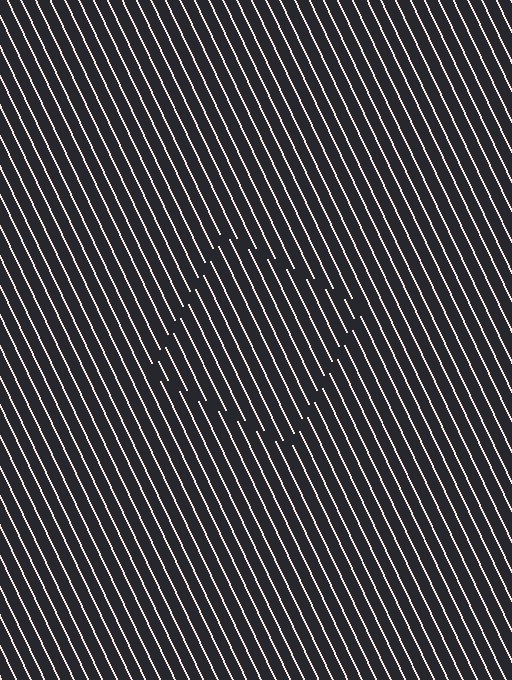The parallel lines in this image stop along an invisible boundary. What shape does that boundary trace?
An illusory square. The interior of the shape contains the same grating, shifted by half a period — the contour is defined by the phase discontinuity where line-ends from the inner and outer gratings abut.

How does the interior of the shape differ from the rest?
The interior of the shape contains the same grating, shifted by half a period — the contour is defined by the phase discontinuity where line-ends from the inner and outer gratings abut.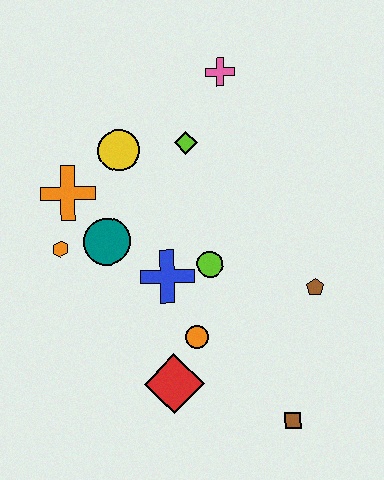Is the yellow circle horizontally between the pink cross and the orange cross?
Yes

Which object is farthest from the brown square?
The pink cross is farthest from the brown square.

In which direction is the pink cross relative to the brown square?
The pink cross is above the brown square.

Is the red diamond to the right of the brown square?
No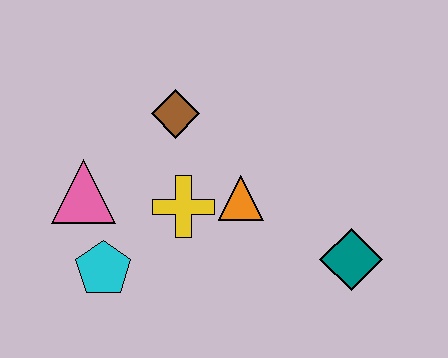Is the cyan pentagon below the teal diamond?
Yes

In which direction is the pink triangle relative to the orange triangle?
The pink triangle is to the left of the orange triangle.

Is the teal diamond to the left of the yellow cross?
No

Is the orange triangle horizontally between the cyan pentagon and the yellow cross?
No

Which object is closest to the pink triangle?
The cyan pentagon is closest to the pink triangle.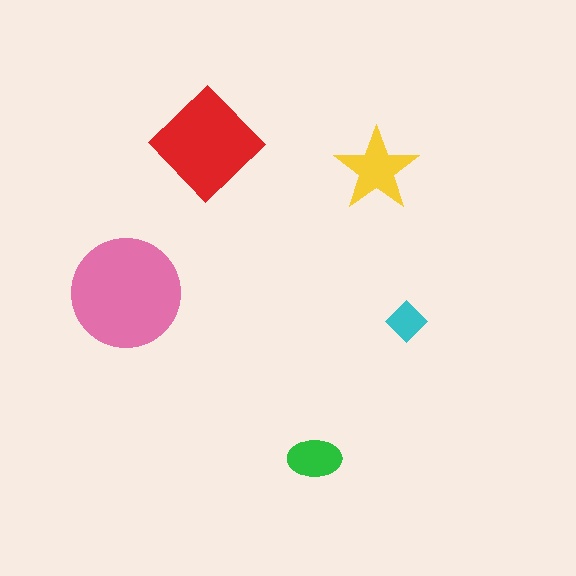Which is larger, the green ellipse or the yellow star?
The yellow star.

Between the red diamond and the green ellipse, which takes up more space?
The red diamond.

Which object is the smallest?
The cyan diamond.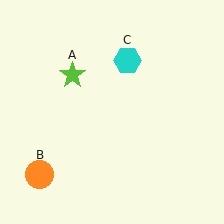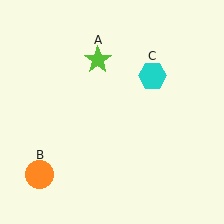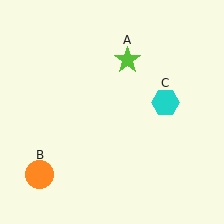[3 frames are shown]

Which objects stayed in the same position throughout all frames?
Orange circle (object B) remained stationary.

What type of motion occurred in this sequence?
The lime star (object A), cyan hexagon (object C) rotated clockwise around the center of the scene.